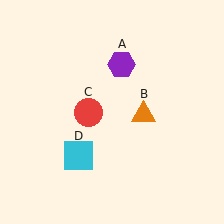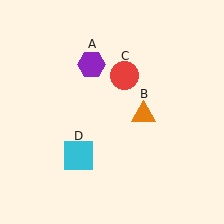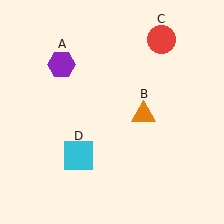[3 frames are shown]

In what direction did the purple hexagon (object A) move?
The purple hexagon (object A) moved left.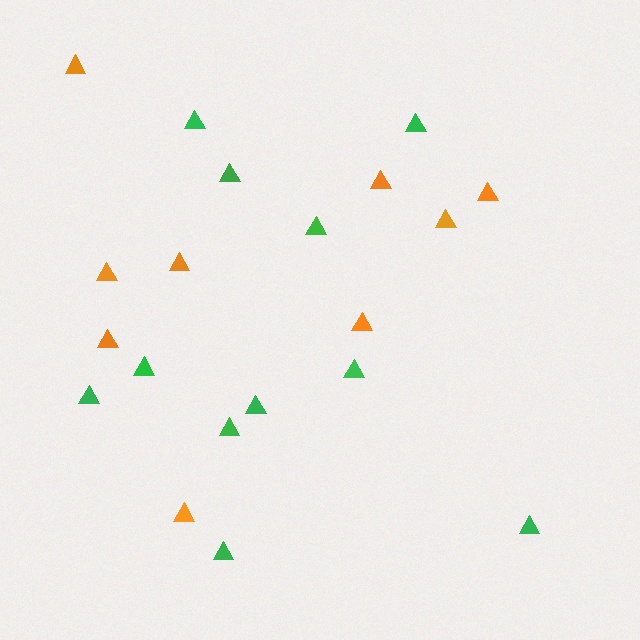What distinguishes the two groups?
There are 2 groups: one group of orange triangles (9) and one group of green triangles (11).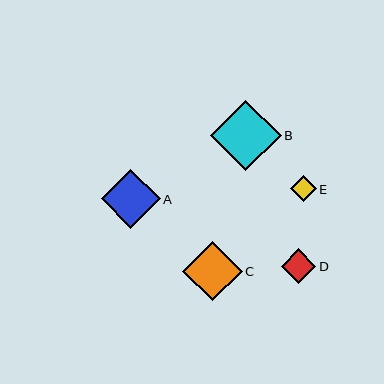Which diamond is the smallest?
Diamond E is the smallest with a size of approximately 26 pixels.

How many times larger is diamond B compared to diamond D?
Diamond B is approximately 2.1 times the size of diamond D.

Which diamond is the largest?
Diamond B is the largest with a size of approximately 70 pixels.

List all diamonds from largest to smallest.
From largest to smallest: B, C, A, D, E.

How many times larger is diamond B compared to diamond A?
Diamond B is approximately 1.2 times the size of diamond A.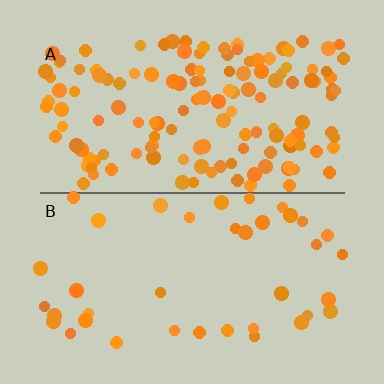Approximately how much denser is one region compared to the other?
Approximately 3.7× — region A over region B.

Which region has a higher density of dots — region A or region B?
A (the top).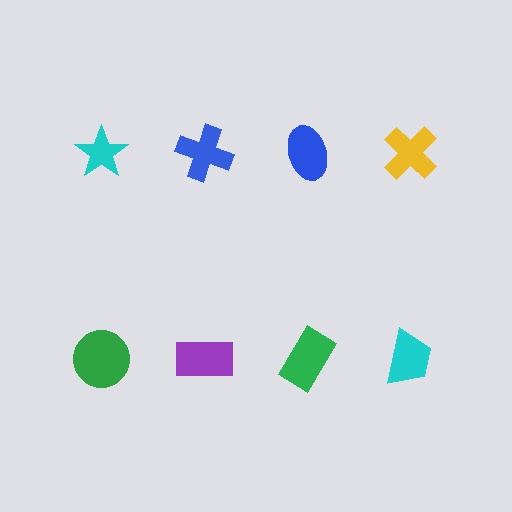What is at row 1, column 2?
A blue cross.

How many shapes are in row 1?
4 shapes.